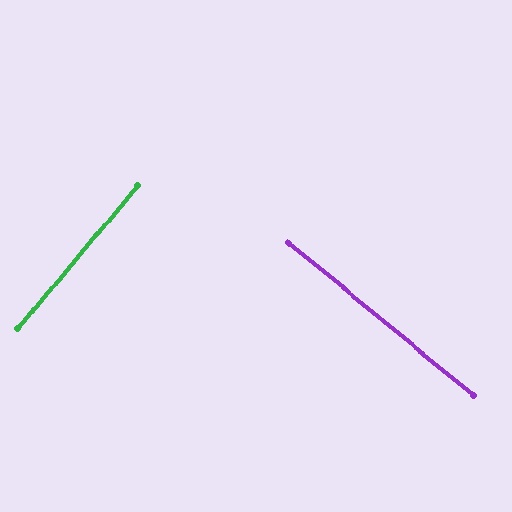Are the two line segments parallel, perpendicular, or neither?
Perpendicular — they meet at approximately 90°.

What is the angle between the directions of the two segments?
Approximately 90 degrees.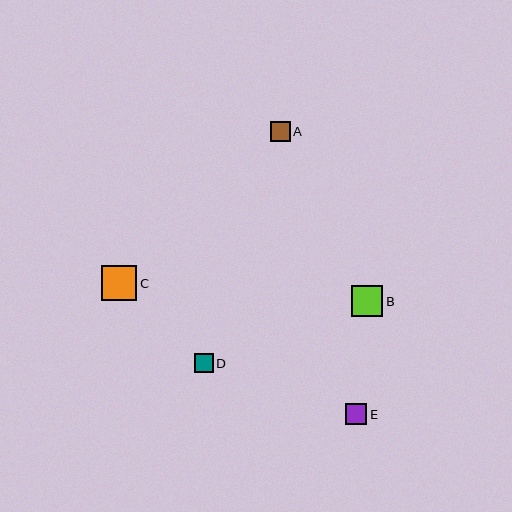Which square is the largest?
Square C is the largest with a size of approximately 35 pixels.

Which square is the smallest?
Square D is the smallest with a size of approximately 19 pixels.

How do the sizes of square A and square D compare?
Square A and square D are approximately the same size.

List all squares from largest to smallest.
From largest to smallest: C, B, E, A, D.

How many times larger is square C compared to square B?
Square C is approximately 1.1 times the size of square B.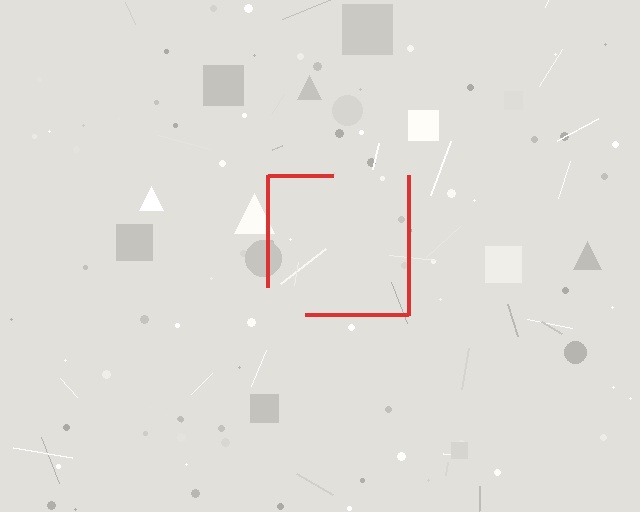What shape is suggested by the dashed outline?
The dashed outline suggests a square.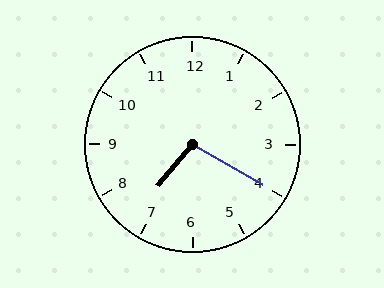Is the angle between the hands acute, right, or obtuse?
It is obtuse.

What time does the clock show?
7:20.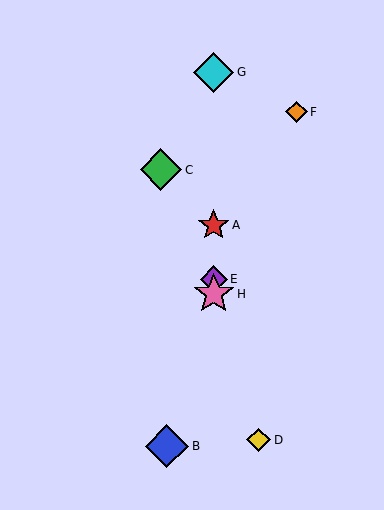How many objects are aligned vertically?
4 objects (A, E, G, H) are aligned vertically.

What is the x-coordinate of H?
Object H is at x≈214.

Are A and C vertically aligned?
No, A is at x≈214 and C is at x≈161.